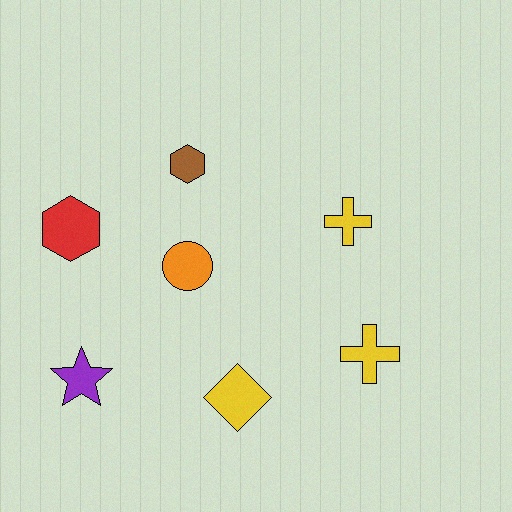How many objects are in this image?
There are 7 objects.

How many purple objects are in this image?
There is 1 purple object.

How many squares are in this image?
There are no squares.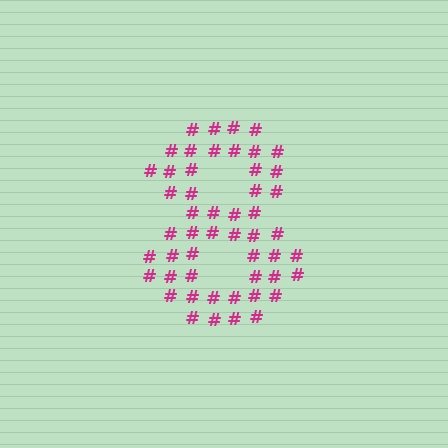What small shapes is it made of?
It is made of small hash symbols.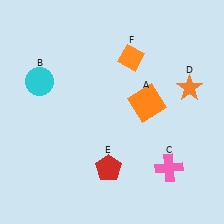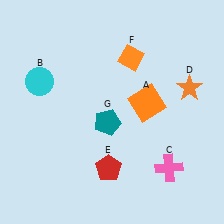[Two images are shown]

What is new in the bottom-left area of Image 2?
A teal pentagon (G) was added in the bottom-left area of Image 2.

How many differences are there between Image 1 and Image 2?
There is 1 difference between the two images.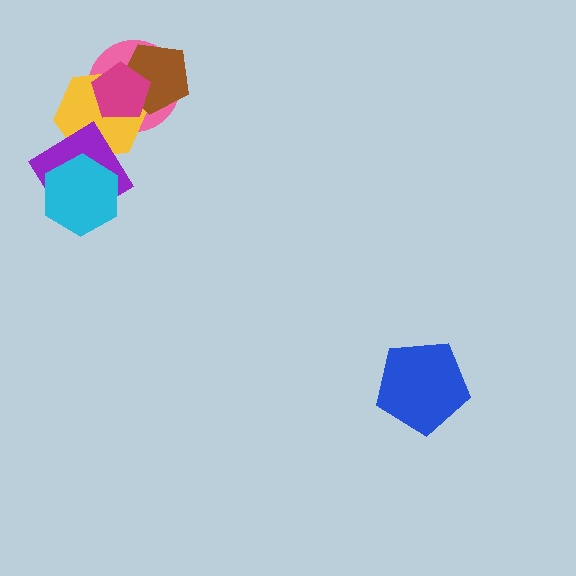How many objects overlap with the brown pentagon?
3 objects overlap with the brown pentagon.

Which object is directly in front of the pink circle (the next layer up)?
The yellow hexagon is directly in front of the pink circle.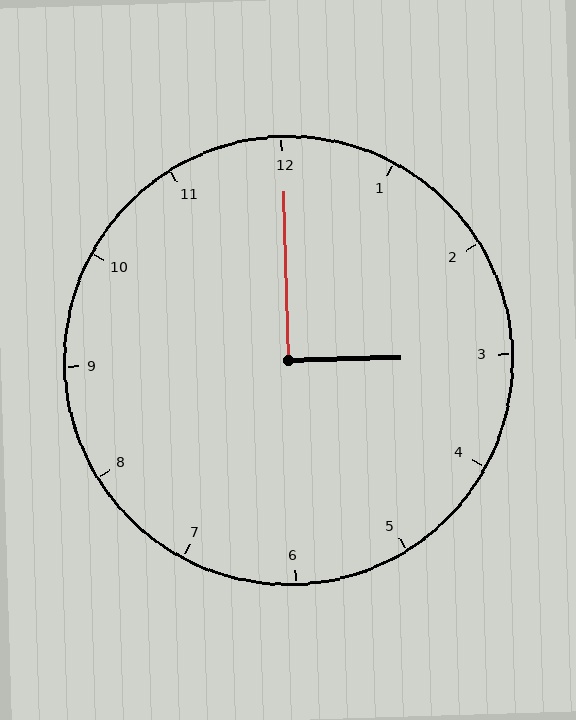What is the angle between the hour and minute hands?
Approximately 90 degrees.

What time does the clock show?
3:00.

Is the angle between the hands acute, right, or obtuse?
It is right.